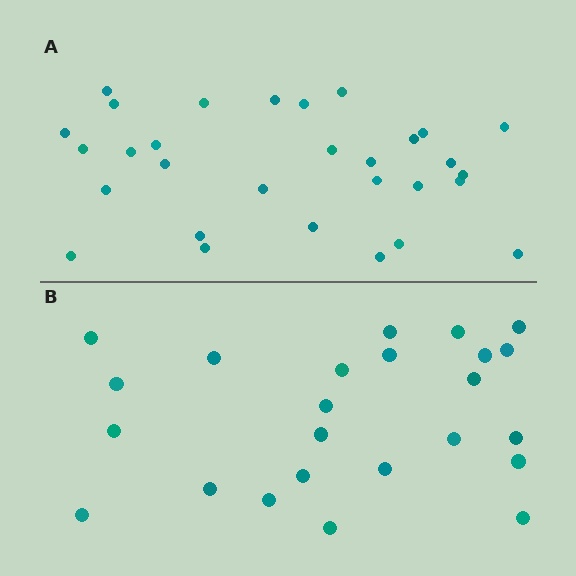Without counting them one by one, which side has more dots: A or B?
Region A (the top region) has more dots.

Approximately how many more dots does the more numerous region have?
Region A has about 6 more dots than region B.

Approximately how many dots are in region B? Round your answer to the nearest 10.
About 20 dots. (The exact count is 24, which rounds to 20.)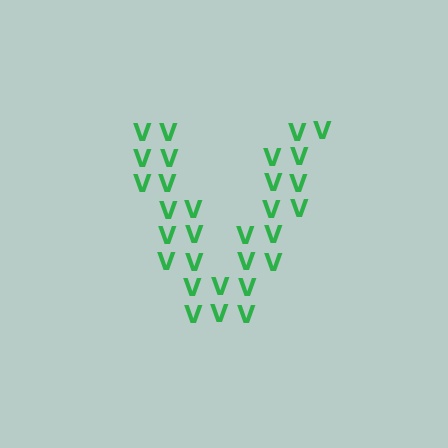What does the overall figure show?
The overall figure shows the letter V.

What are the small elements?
The small elements are letter V's.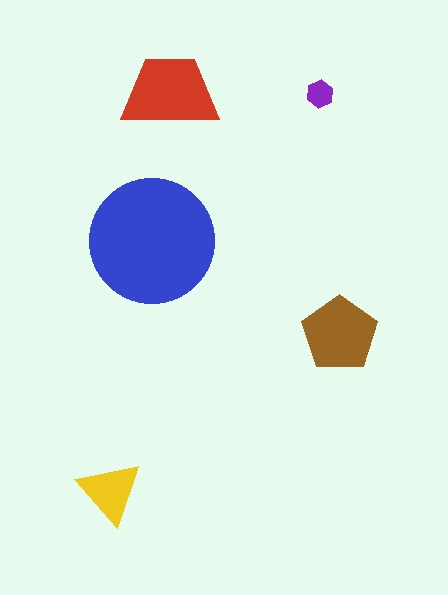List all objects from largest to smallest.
The blue circle, the red trapezoid, the brown pentagon, the yellow triangle, the purple hexagon.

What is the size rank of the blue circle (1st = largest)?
1st.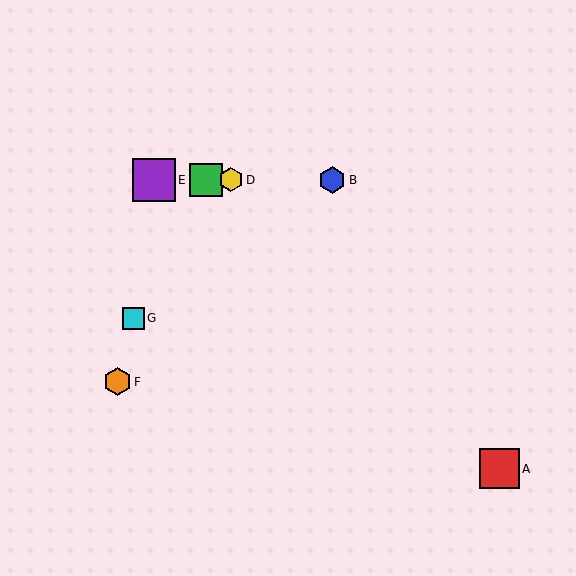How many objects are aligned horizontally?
4 objects (B, C, D, E) are aligned horizontally.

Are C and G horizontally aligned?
No, C is at y≈180 and G is at y≈318.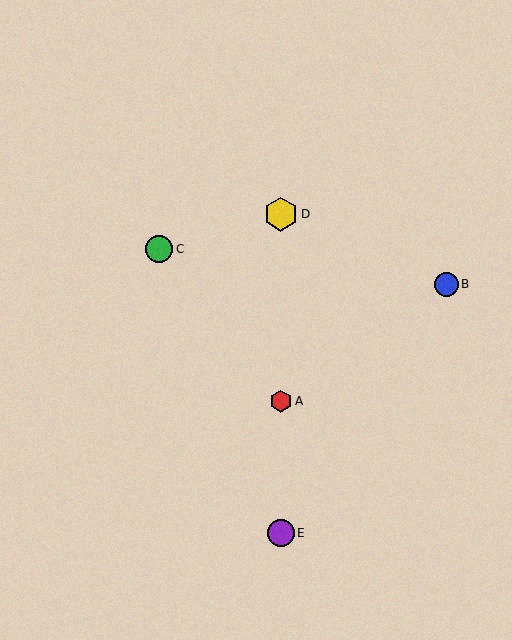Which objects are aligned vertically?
Objects A, D, E are aligned vertically.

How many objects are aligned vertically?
3 objects (A, D, E) are aligned vertically.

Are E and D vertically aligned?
Yes, both are at x≈281.